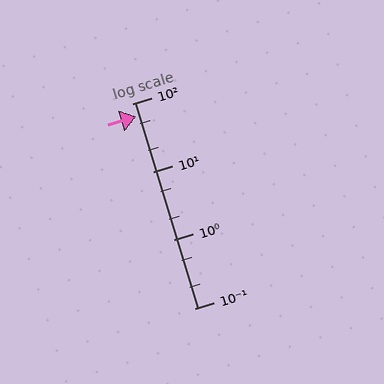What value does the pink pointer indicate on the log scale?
The pointer indicates approximately 65.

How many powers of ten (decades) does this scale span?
The scale spans 3 decades, from 0.1 to 100.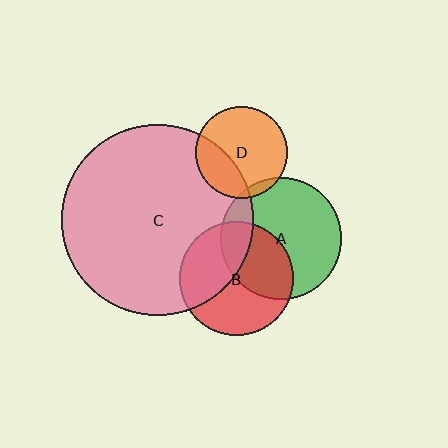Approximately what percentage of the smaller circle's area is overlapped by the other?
Approximately 40%.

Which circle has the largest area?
Circle C (pink).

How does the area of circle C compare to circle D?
Approximately 4.4 times.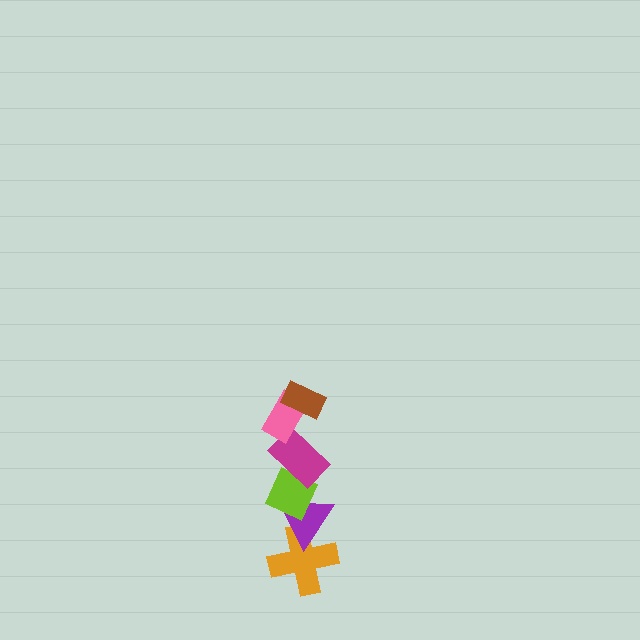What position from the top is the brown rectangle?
The brown rectangle is 1st from the top.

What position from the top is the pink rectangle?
The pink rectangle is 2nd from the top.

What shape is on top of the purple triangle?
The lime diamond is on top of the purple triangle.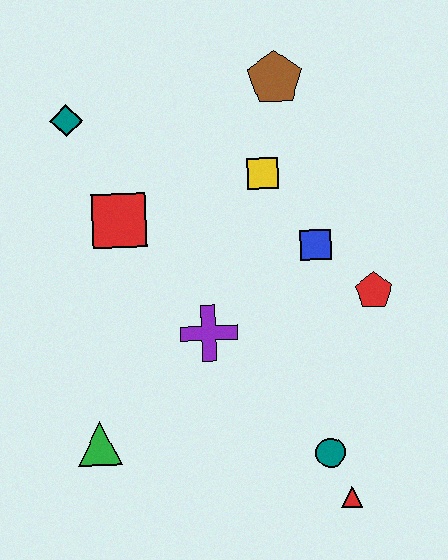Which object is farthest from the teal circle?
The teal diamond is farthest from the teal circle.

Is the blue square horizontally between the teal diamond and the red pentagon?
Yes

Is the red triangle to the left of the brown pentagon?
No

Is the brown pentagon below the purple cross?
No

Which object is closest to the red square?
The teal diamond is closest to the red square.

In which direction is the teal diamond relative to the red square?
The teal diamond is above the red square.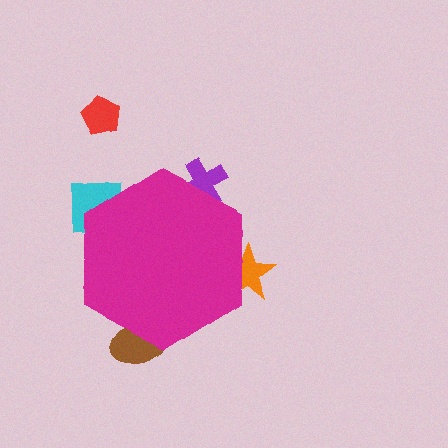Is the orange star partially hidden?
Yes, the orange star is partially hidden behind the magenta hexagon.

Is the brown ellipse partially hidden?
Yes, the brown ellipse is partially hidden behind the magenta hexagon.